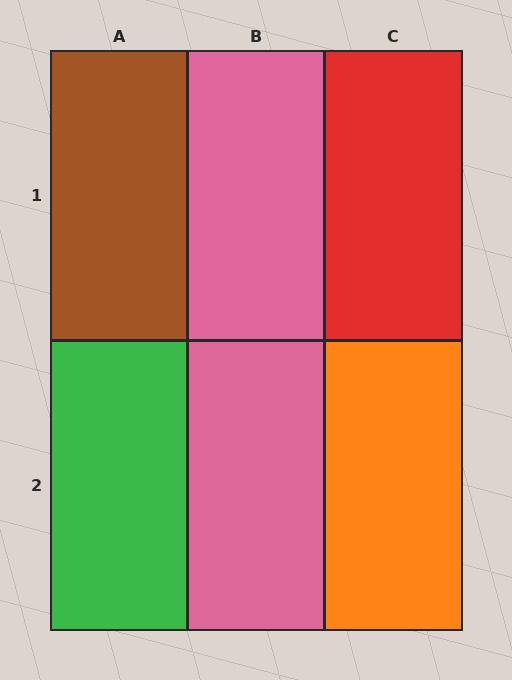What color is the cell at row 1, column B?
Pink.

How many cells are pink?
2 cells are pink.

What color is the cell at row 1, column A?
Brown.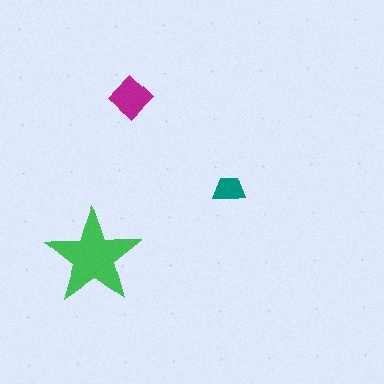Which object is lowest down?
The green star is bottommost.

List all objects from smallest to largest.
The teal trapezoid, the magenta diamond, the green star.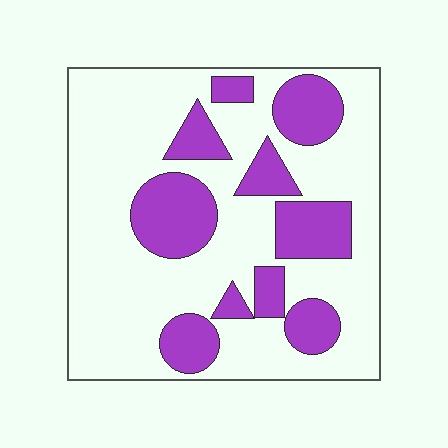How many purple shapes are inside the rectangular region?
10.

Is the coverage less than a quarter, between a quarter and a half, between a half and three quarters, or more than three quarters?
Between a quarter and a half.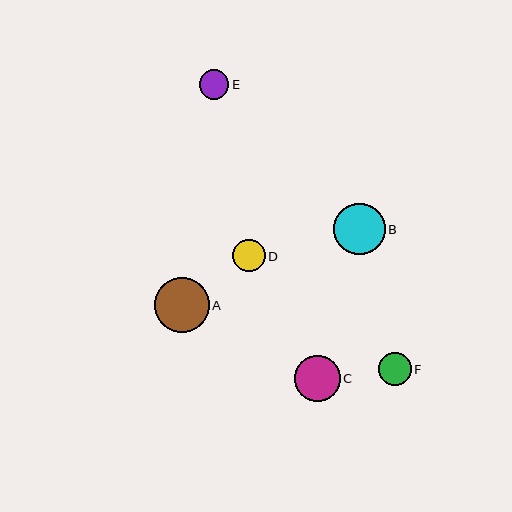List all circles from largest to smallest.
From largest to smallest: A, B, C, D, F, E.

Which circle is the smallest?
Circle E is the smallest with a size of approximately 29 pixels.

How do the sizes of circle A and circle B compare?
Circle A and circle B are approximately the same size.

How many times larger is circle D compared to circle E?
Circle D is approximately 1.1 times the size of circle E.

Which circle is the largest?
Circle A is the largest with a size of approximately 55 pixels.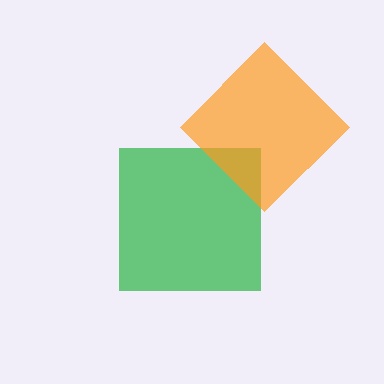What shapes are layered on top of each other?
The layered shapes are: a green square, an orange diamond.